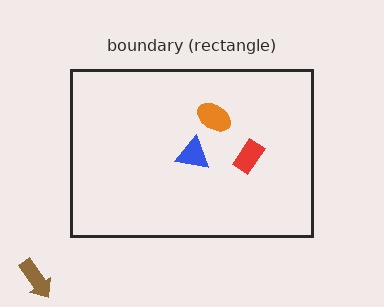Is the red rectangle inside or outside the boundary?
Inside.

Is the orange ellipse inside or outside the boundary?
Inside.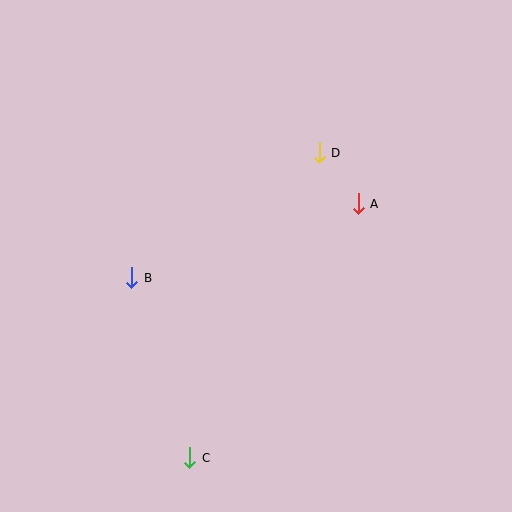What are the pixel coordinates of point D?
Point D is at (319, 153).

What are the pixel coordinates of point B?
Point B is at (132, 278).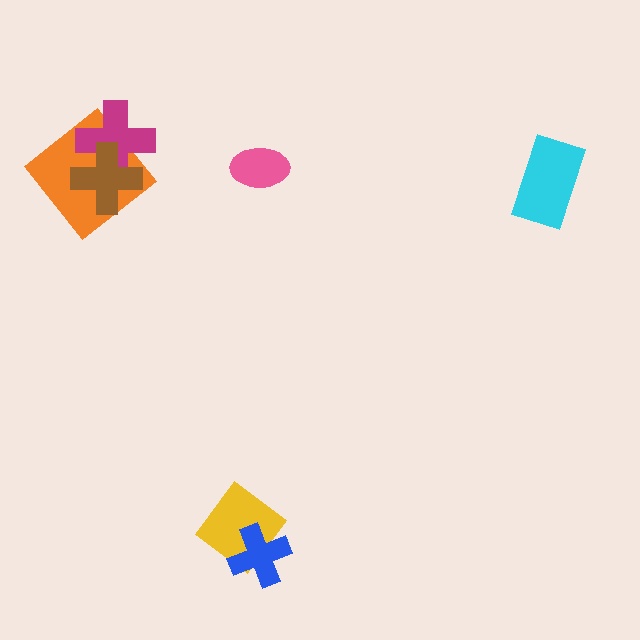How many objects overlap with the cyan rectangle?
0 objects overlap with the cyan rectangle.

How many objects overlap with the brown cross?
2 objects overlap with the brown cross.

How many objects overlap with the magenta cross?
2 objects overlap with the magenta cross.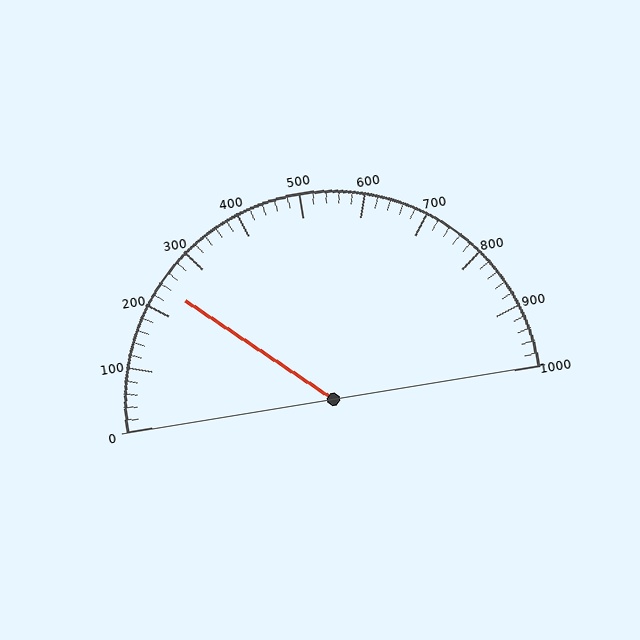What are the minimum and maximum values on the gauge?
The gauge ranges from 0 to 1000.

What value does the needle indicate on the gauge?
The needle indicates approximately 240.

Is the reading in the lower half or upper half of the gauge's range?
The reading is in the lower half of the range (0 to 1000).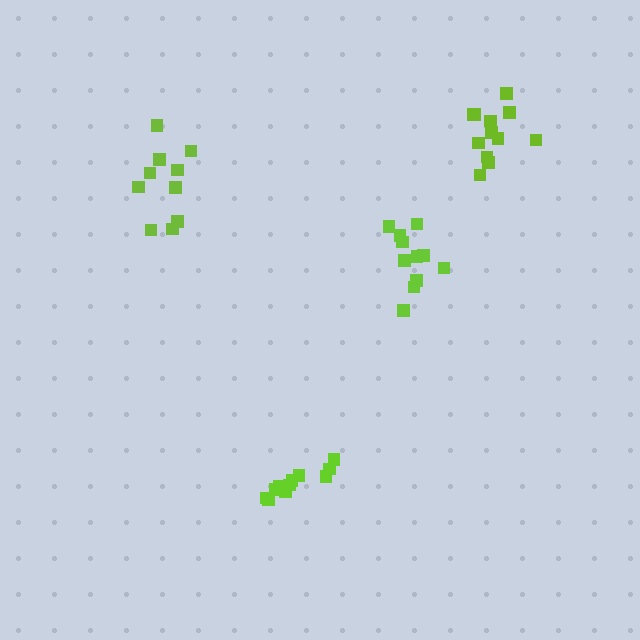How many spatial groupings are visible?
There are 4 spatial groupings.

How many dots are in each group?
Group 1: 11 dots, Group 2: 11 dots, Group 3: 10 dots, Group 4: 12 dots (44 total).